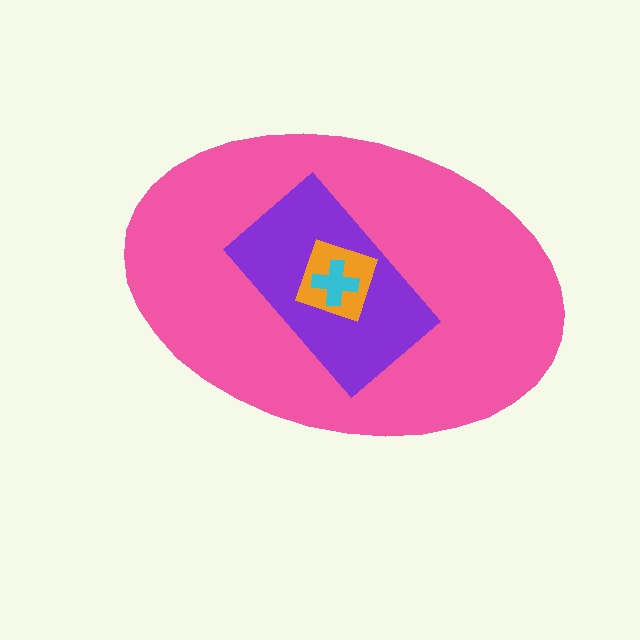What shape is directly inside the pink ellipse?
The purple rectangle.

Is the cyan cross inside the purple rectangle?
Yes.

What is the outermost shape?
The pink ellipse.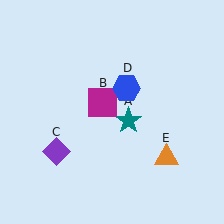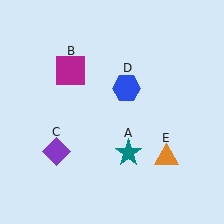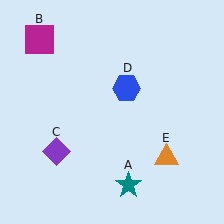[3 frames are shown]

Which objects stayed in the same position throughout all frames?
Purple diamond (object C) and blue hexagon (object D) and orange triangle (object E) remained stationary.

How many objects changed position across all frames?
2 objects changed position: teal star (object A), magenta square (object B).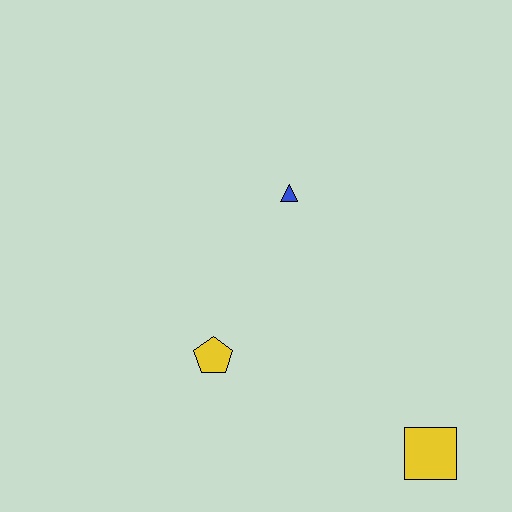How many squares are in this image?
There is 1 square.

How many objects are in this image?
There are 3 objects.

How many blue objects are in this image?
There is 1 blue object.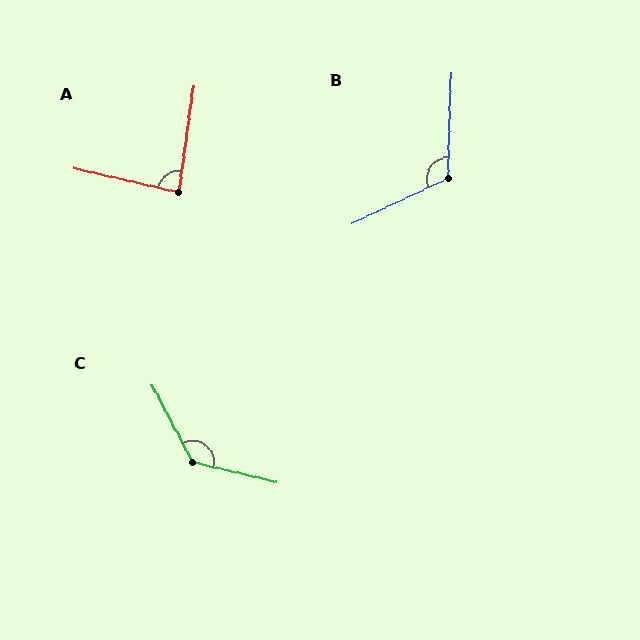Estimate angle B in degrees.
Approximately 117 degrees.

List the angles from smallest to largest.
A (85°), B (117°), C (131°).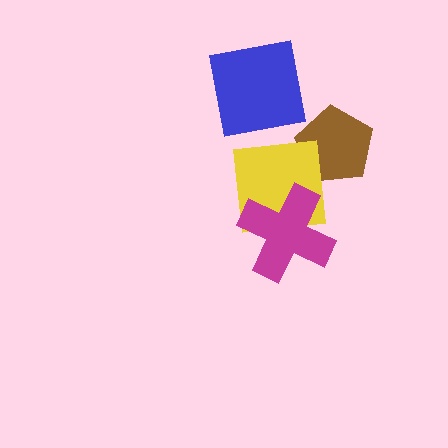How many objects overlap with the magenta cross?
1 object overlaps with the magenta cross.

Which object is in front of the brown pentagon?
The yellow square is in front of the brown pentagon.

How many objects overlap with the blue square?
0 objects overlap with the blue square.